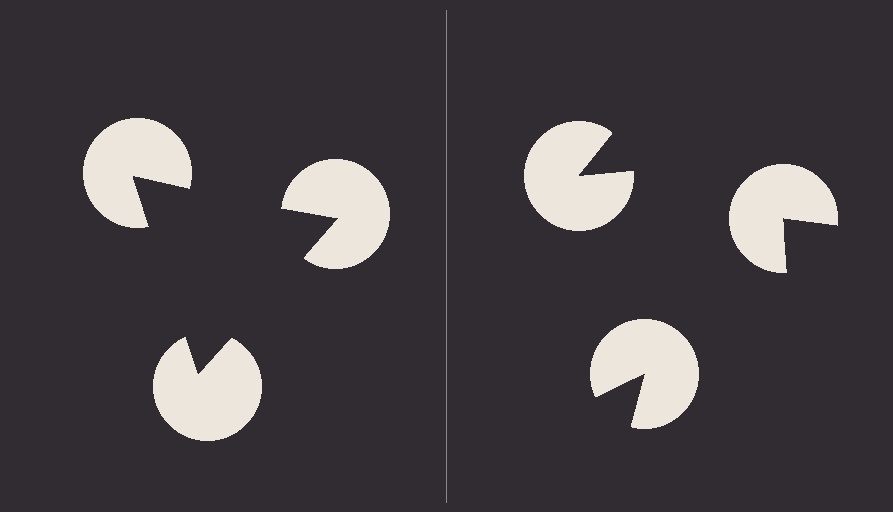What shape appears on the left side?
An illusory triangle.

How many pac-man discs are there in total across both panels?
6 — 3 on each side.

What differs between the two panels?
The pac-man discs are positioned identically on both sides; only the wedge orientations differ. On the left they align to a triangle; on the right they are misaligned.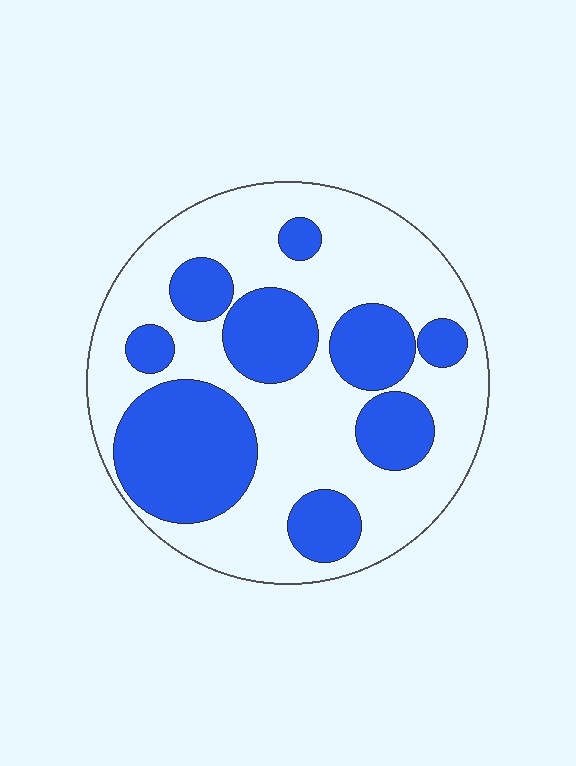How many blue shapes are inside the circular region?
9.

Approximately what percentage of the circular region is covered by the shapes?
Approximately 35%.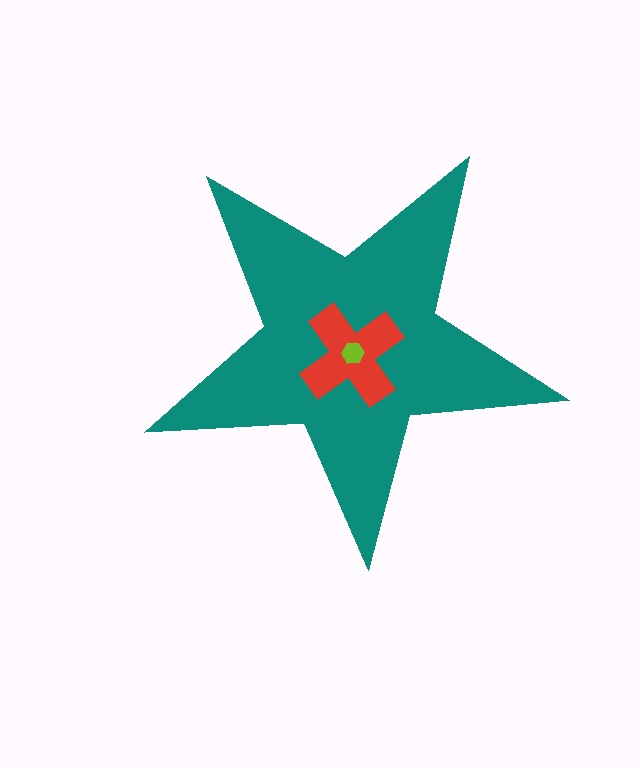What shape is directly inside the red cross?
The lime hexagon.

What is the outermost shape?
The teal star.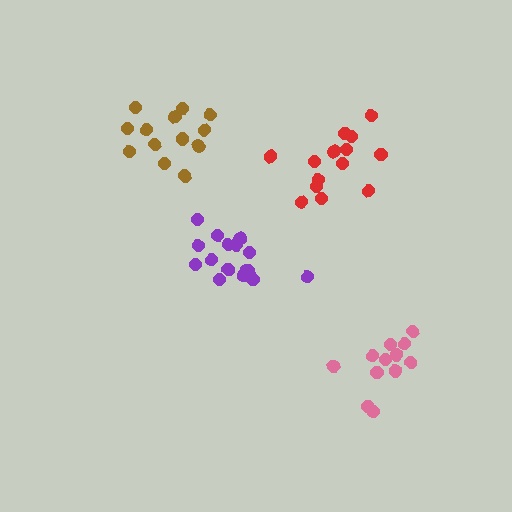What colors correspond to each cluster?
The clusters are colored: red, brown, pink, purple.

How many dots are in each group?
Group 1: 14 dots, Group 2: 13 dots, Group 3: 12 dots, Group 4: 16 dots (55 total).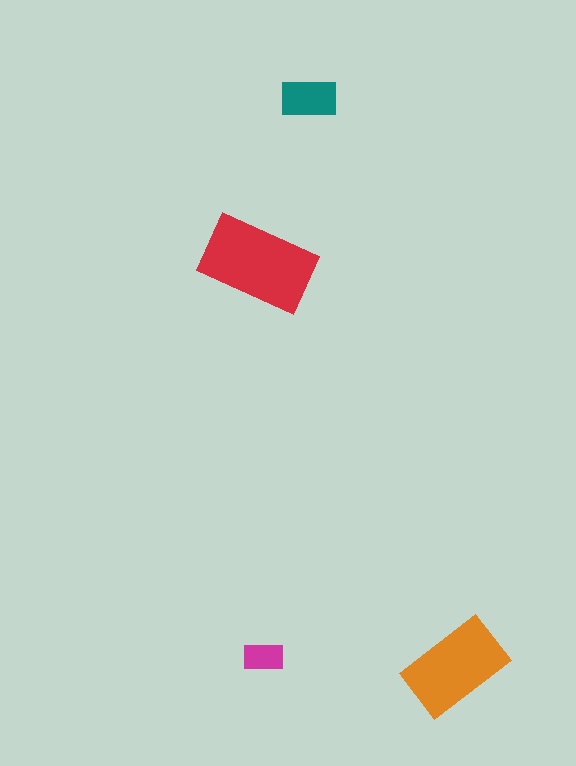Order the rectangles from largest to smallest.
the red one, the orange one, the teal one, the magenta one.